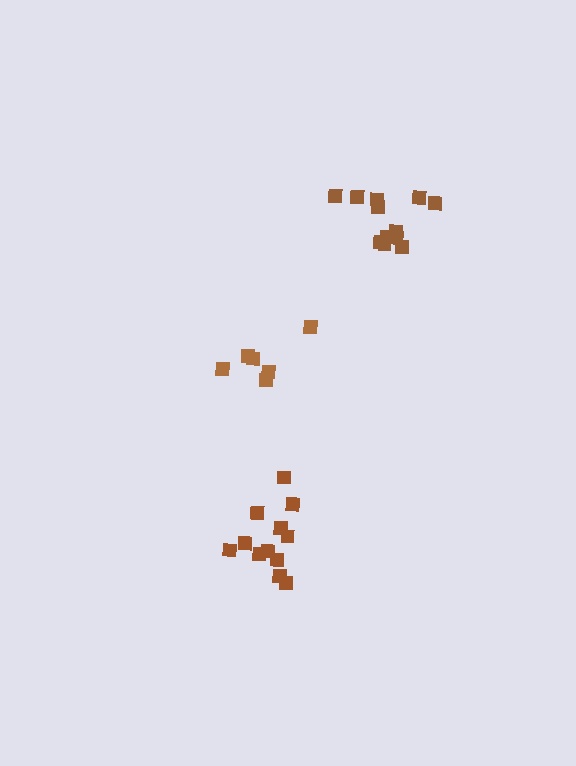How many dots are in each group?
Group 1: 12 dots, Group 2: 6 dots, Group 3: 12 dots (30 total).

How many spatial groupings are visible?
There are 3 spatial groupings.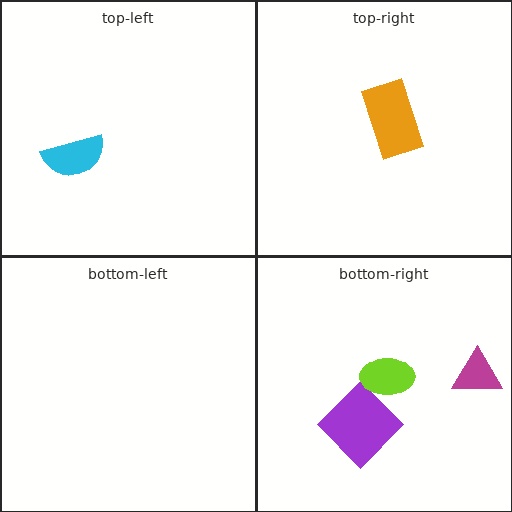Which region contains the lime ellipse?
The bottom-right region.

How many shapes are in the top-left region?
1.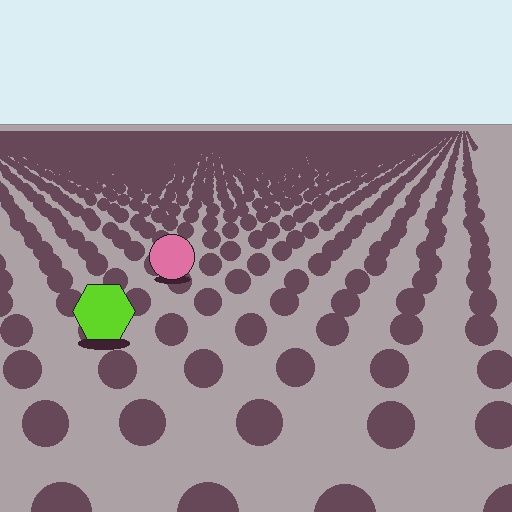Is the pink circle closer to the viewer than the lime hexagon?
No. The lime hexagon is closer — you can tell from the texture gradient: the ground texture is coarser near it.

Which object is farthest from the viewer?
The pink circle is farthest from the viewer. It appears smaller and the ground texture around it is denser.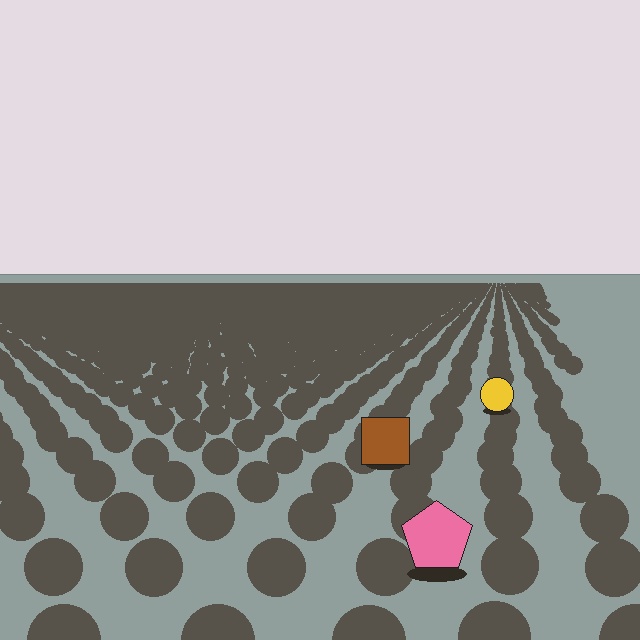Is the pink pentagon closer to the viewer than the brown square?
Yes. The pink pentagon is closer — you can tell from the texture gradient: the ground texture is coarser near it.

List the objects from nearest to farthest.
From nearest to farthest: the pink pentagon, the brown square, the yellow circle.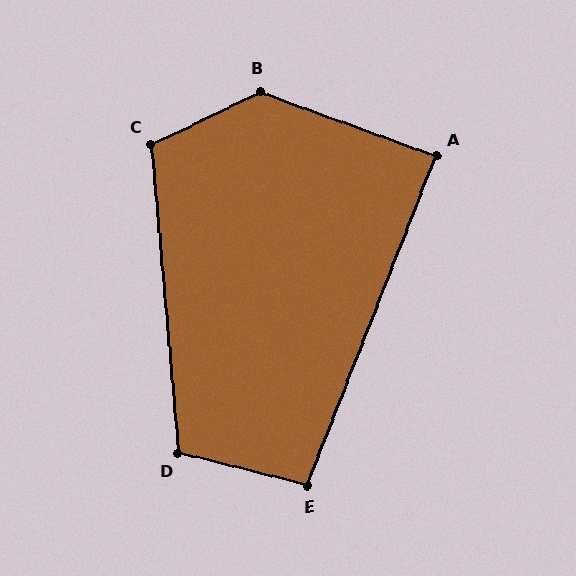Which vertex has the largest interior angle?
B, at approximately 134 degrees.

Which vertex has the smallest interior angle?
A, at approximately 89 degrees.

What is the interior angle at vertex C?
Approximately 111 degrees (obtuse).